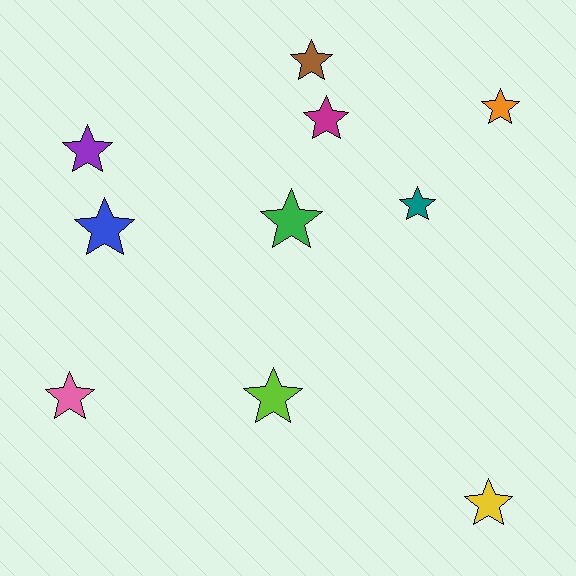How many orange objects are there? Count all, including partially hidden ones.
There is 1 orange object.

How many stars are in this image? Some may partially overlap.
There are 10 stars.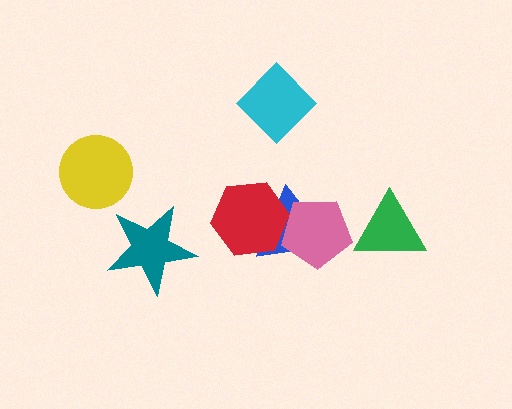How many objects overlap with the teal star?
0 objects overlap with the teal star.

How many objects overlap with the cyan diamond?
0 objects overlap with the cyan diamond.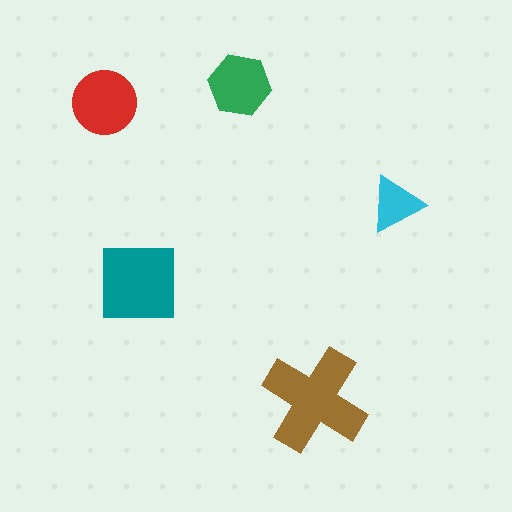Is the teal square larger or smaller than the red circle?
Larger.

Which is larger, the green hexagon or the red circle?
The red circle.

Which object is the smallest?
The cyan triangle.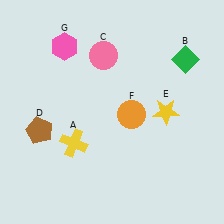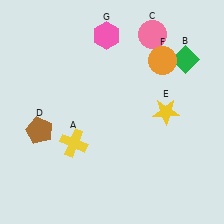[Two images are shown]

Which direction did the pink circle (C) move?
The pink circle (C) moved right.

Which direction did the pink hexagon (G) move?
The pink hexagon (G) moved right.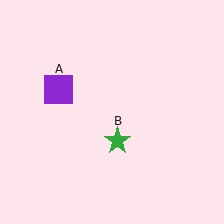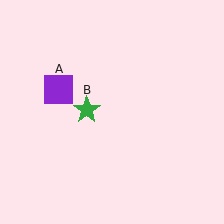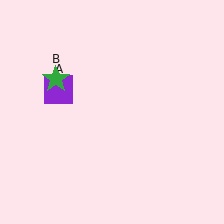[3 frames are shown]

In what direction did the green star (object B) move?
The green star (object B) moved up and to the left.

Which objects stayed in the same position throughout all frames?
Purple square (object A) remained stationary.